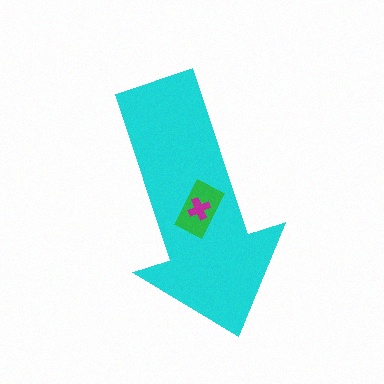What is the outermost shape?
The cyan arrow.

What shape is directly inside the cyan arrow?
The green rectangle.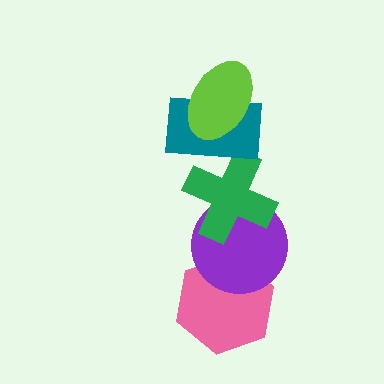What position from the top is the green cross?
The green cross is 3rd from the top.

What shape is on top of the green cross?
The teal rectangle is on top of the green cross.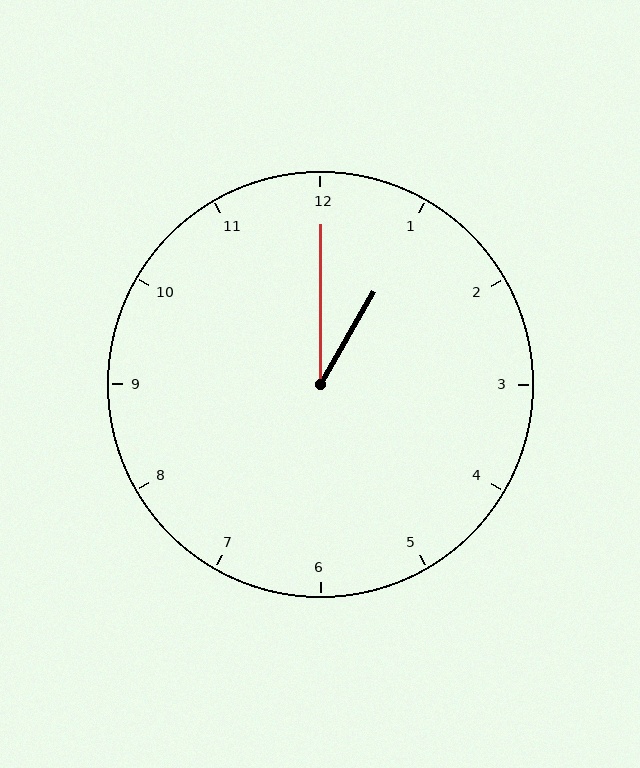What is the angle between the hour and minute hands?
Approximately 30 degrees.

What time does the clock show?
1:00.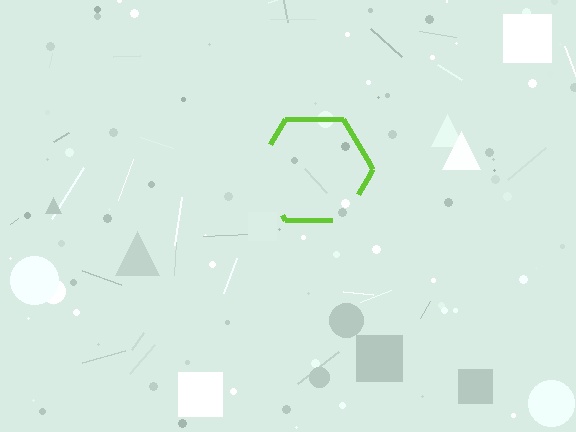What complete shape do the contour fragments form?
The contour fragments form a hexagon.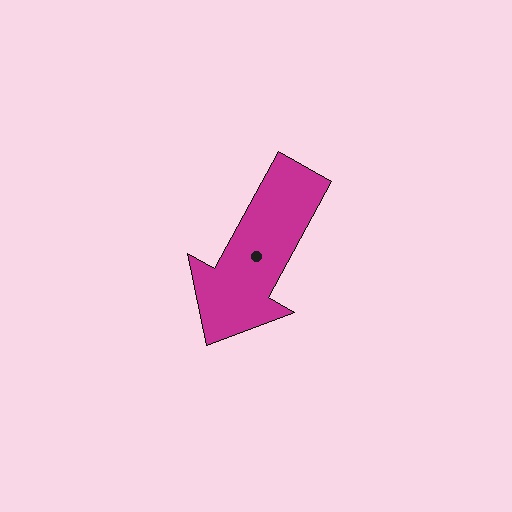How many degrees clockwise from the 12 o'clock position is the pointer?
Approximately 209 degrees.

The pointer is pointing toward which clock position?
Roughly 7 o'clock.